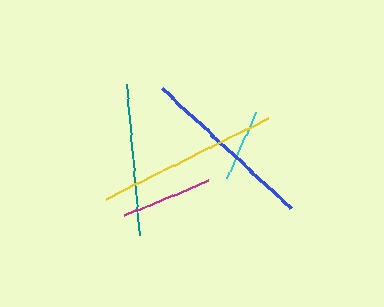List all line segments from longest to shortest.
From longest to shortest: yellow, blue, teal, magenta, cyan.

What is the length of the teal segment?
The teal segment is approximately 151 pixels long.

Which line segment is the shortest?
The cyan line is the shortest at approximately 72 pixels.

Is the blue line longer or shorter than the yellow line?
The yellow line is longer than the blue line.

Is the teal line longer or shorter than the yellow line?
The yellow line is longer than the teal line.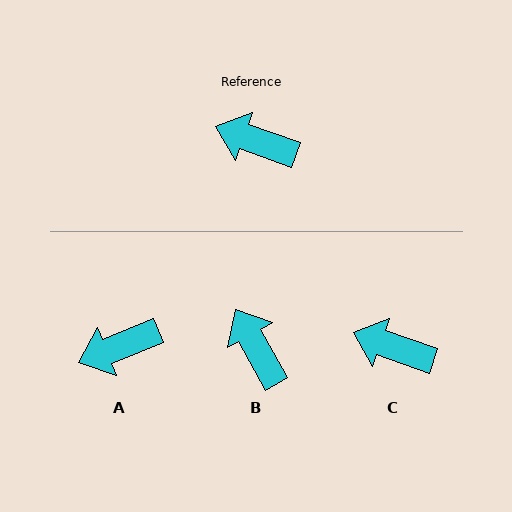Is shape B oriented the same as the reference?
No, it is off by about 41 degrees.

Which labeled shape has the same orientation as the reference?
C.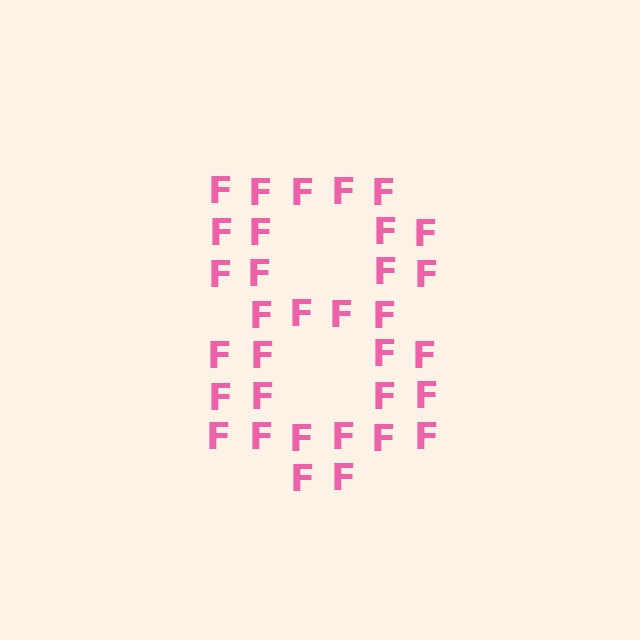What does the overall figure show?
The overall figure shows the digit 8.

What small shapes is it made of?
It is made of small letter F's.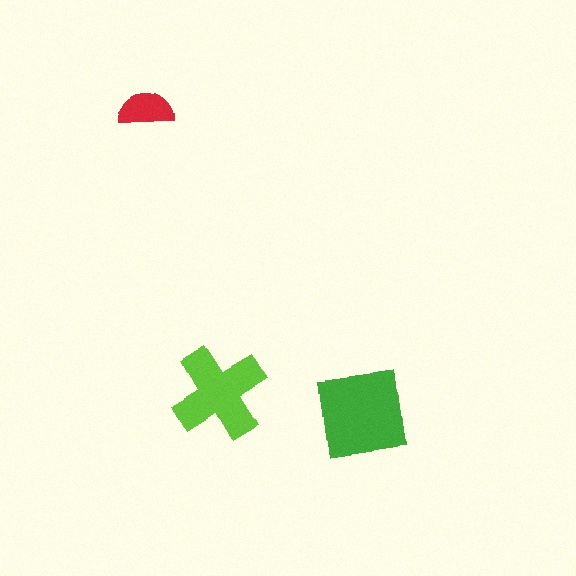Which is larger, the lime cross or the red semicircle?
The lime cross.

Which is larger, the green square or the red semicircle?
The green square.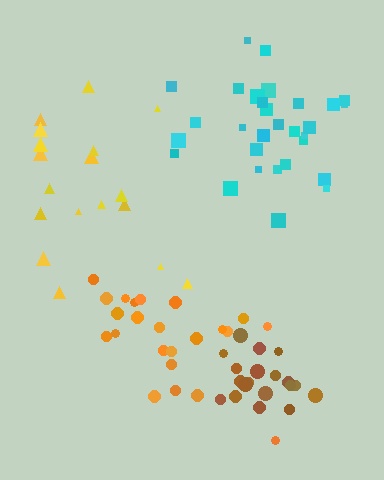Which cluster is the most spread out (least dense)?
Yellow.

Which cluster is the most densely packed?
Brown.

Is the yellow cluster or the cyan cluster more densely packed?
Cyan.